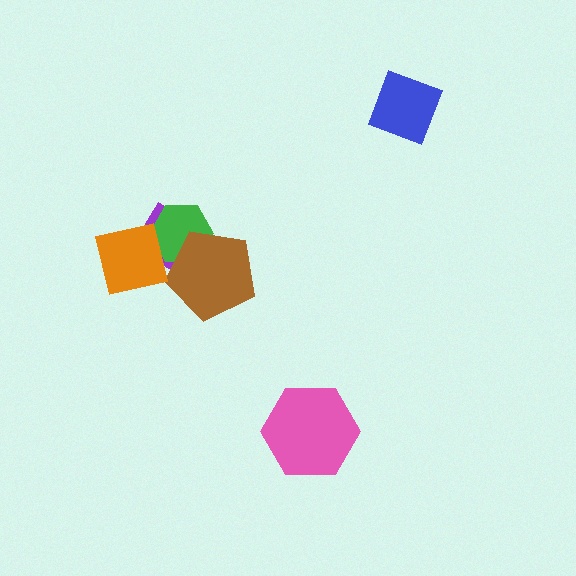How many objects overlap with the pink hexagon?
0 objects overlap with the pink hexagon.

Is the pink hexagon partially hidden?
No, no other shape covers it.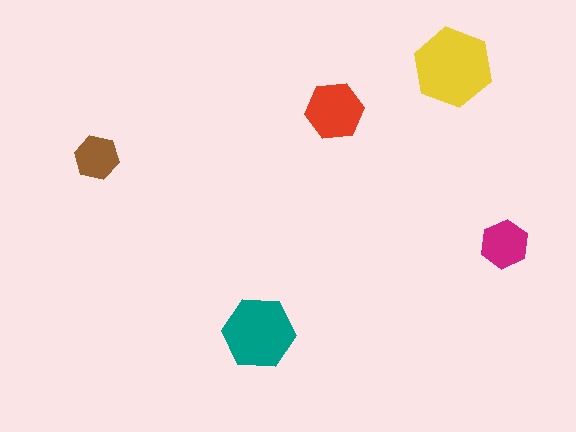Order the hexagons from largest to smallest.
the yellow one, the teal one, the red one, the magenta one, the brown one.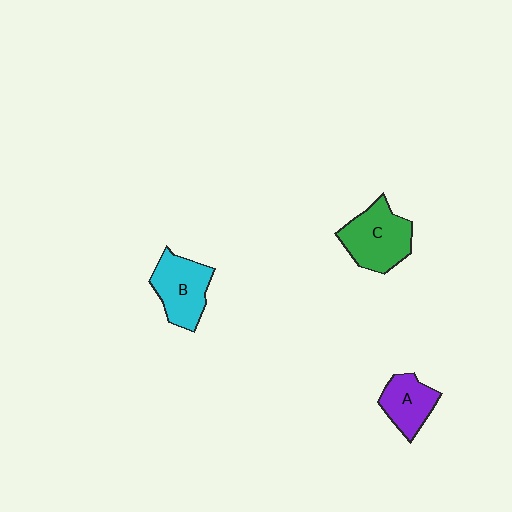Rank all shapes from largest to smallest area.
From largest to smallest: C (green), B (cyan), A (purple).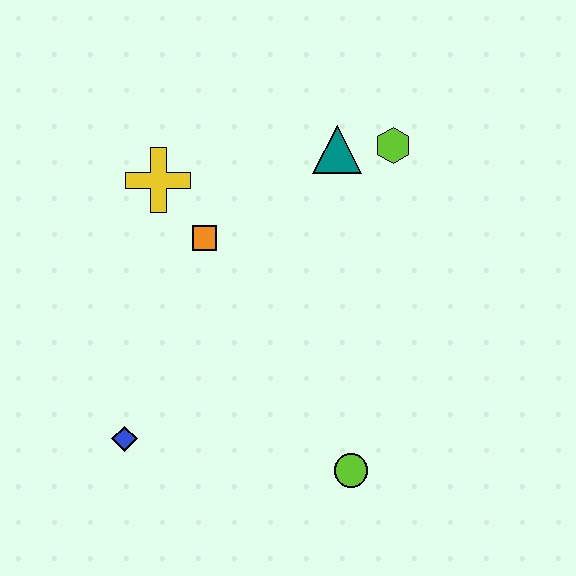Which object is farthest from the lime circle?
The yellow cross is farthest from the lime circle.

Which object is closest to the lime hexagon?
The teal triangle is closest to the lime hexagon.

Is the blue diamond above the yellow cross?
No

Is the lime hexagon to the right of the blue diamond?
Yes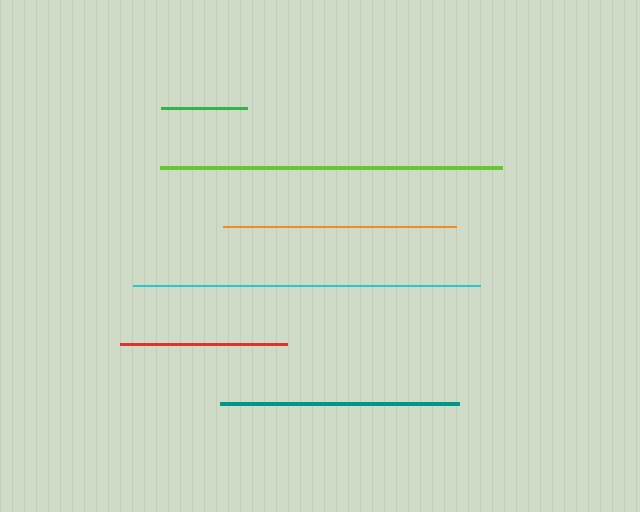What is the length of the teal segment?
The teal segment is approximately 239 pixels long.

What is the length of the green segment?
The green segment is approximately 86 pixels long.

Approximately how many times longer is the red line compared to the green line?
The red line is approximately 1.9 times the length of the green line.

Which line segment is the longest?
The cyan line is the longest at approximately 346 pixels.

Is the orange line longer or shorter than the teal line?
The teal line is longer than the orange line.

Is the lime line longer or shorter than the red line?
The lime line is longer than the red line.